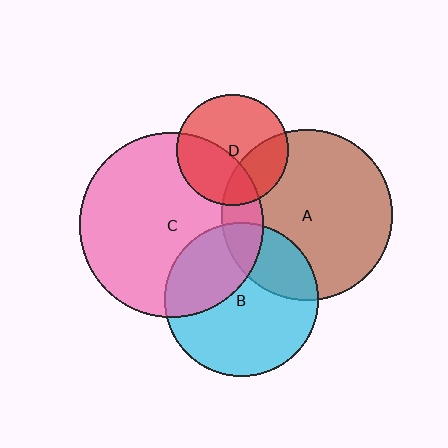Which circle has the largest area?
Circle C (pink).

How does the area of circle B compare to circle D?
Approximately 1.9 times.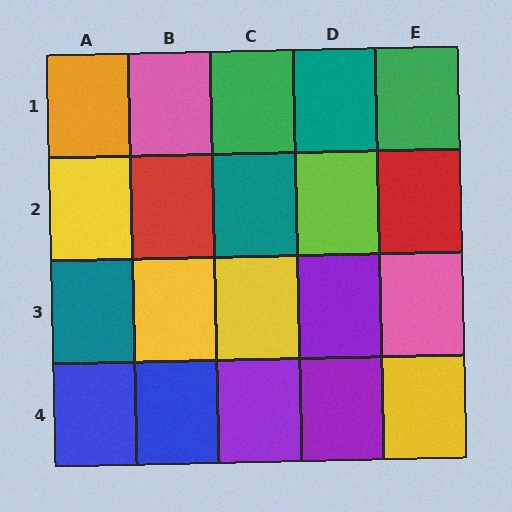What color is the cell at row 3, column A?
Teal.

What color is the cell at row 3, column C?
Yellow.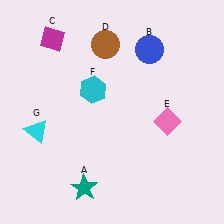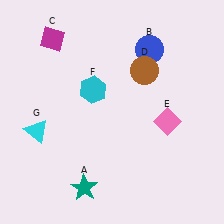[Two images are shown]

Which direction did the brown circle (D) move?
The brown circle (D) moved right.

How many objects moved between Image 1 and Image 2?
1 object moved between the two images.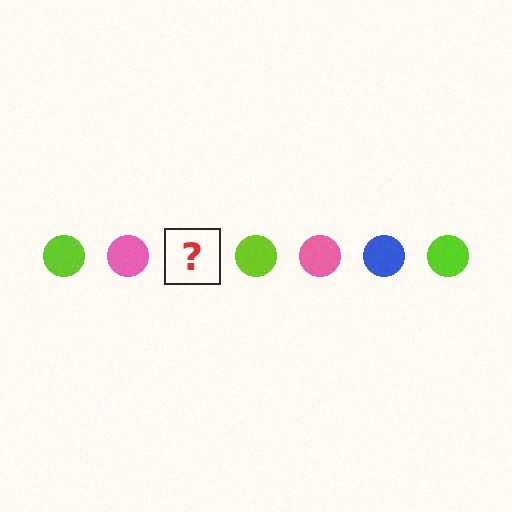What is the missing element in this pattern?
The missing element is a blue circle.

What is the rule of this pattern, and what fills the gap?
The rule is that the pattern cycles through lime, pink, blue circles. The gap should be filled with a blue circle.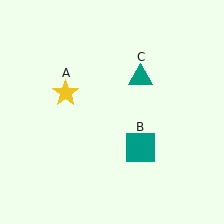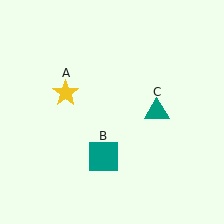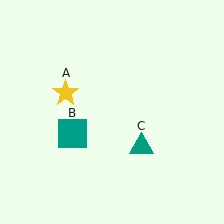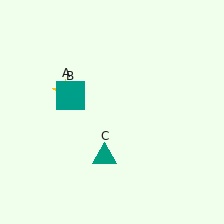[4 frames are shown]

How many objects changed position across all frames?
2 objects changed position: teal square (object B), teal triangle (object C).